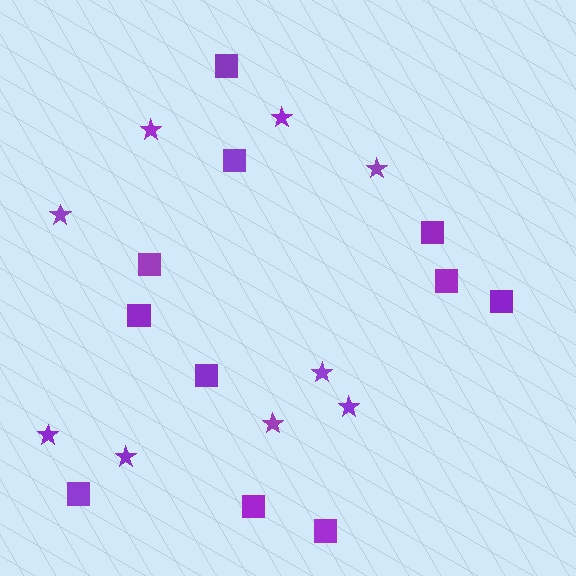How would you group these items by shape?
There are 2 groups: one group of squares (11) and one group of stars (9).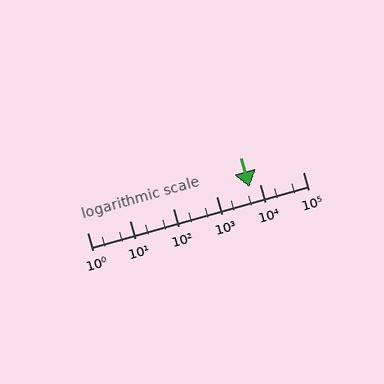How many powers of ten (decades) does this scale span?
The scale spans 5 decades, from 1 to 100000.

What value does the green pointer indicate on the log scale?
The pointer indicates approximately 5700.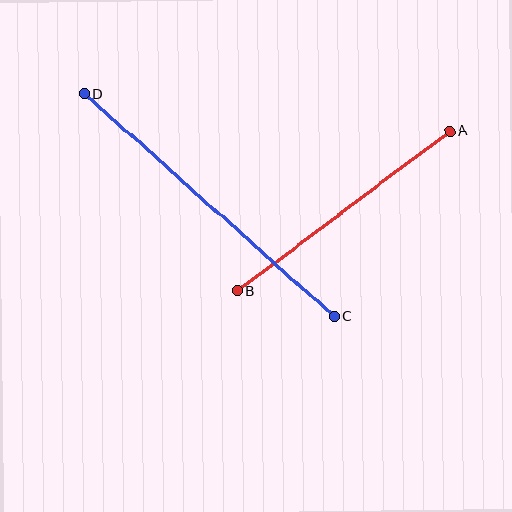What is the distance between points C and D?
The distance is approximately 335 pixels.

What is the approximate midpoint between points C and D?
The midpoint is at approximately (209, 205) pixels.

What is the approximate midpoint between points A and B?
The midpoint is at approximately (343, 211) pixels.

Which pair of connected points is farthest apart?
Points C and D are farthest apart.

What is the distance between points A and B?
The distance is approximately 266 pixels.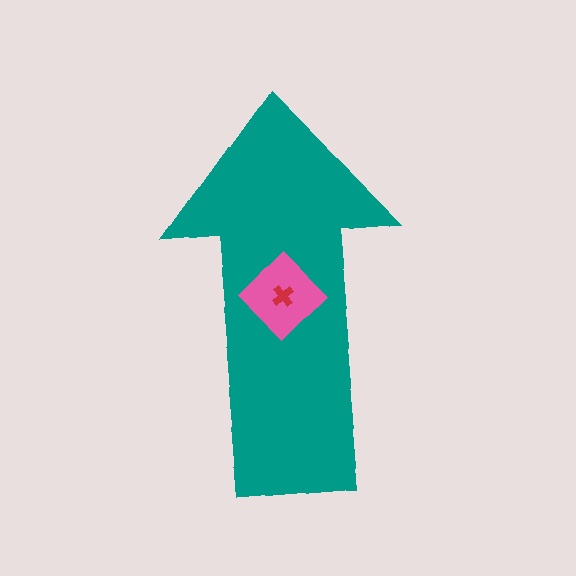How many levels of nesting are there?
3.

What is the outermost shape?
The teal arrow.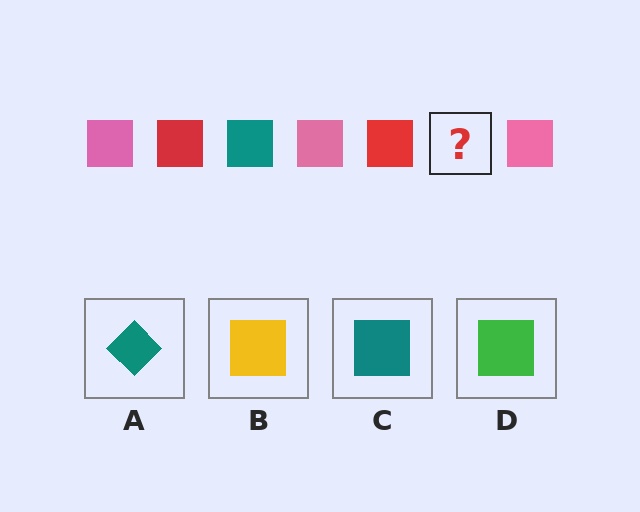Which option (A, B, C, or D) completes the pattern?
C.